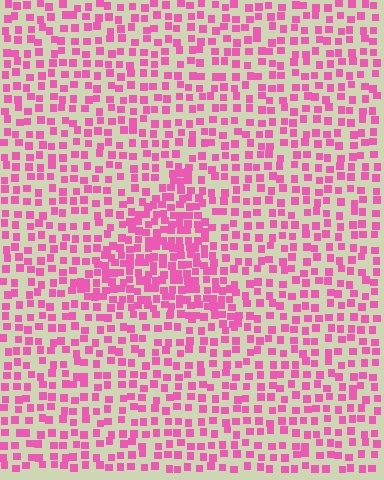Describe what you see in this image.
The image contains small pink elements arranged at two different densities. A triangle-shaped region is visible where the elements are more densely packed than the surrounding area.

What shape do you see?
I see a triangle.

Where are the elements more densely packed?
The elements are more densely packed inside the triangle boundary.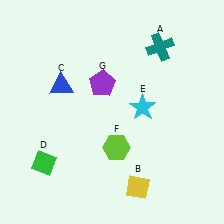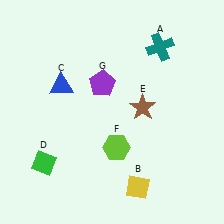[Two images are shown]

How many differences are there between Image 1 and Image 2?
There is 1 difference between the two images.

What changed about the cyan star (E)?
In Image 1, E is cyan. In Image 2, it changed to brown.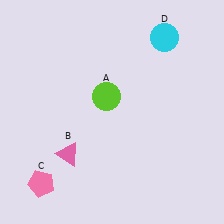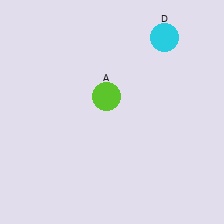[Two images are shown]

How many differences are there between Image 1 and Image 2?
There are 2 differences between the two images.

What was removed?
The pink pentagon (C), the pink triangle (B) were removed in Image 2.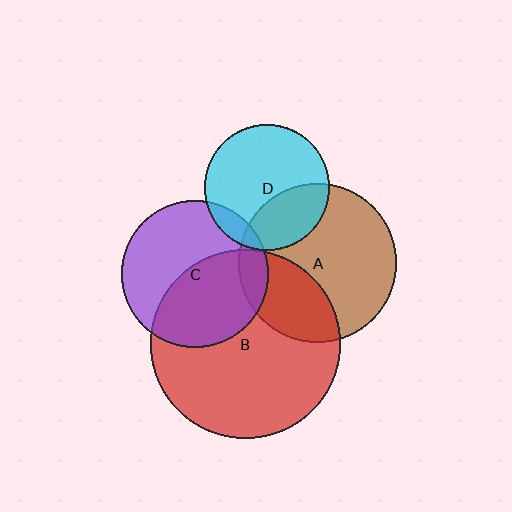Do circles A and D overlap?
Yes.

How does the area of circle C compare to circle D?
Approximately 1.4 times.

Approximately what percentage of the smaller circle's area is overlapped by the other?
Approximately 30%.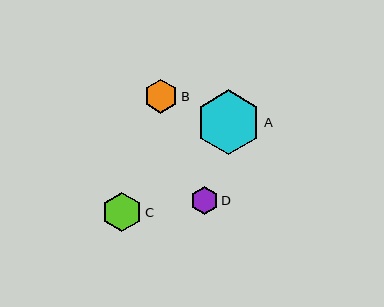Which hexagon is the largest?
Hexagon A is the largest with a size of approximately 65 pixels.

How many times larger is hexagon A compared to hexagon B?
Hexagon A is approximately 1.9 times the size of hexagon B.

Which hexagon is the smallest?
Hexagon D is the smallest with a size of approximately 28 pixels.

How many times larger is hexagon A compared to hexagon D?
Hexagon A is approximately 2.3 times the size of hexagon D.